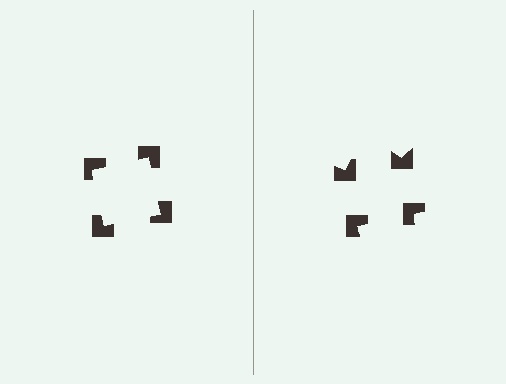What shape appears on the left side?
An illusory square.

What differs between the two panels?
The notched squares are positioned identically on both sides; only the wedge orientations differ. On the left they align to a square; on the right they are misaligned.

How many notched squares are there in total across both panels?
8 — 4 on each side.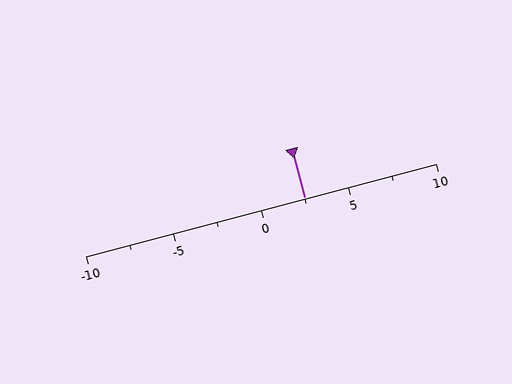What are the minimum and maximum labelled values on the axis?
The axis runs from -10 to 10.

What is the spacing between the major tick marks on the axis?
The major ticks are spaced 5 apart.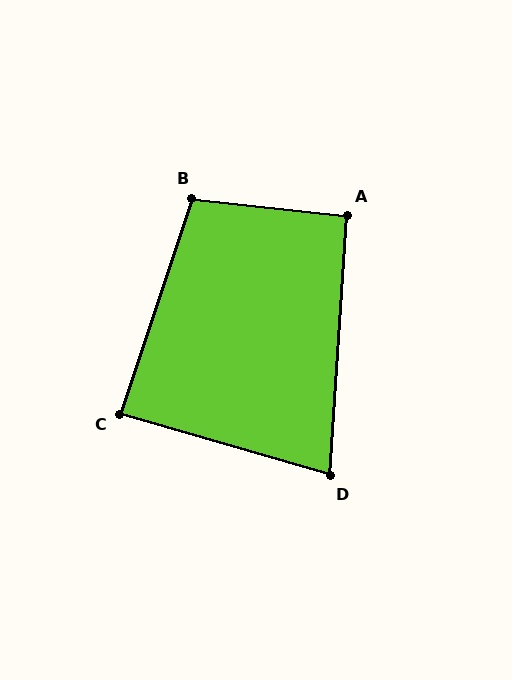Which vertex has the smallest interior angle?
D, at approximately 78 degrees.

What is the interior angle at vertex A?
Approximately 92 degrees (approximately right).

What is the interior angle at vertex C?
Approximately 88 degrees (approximately right).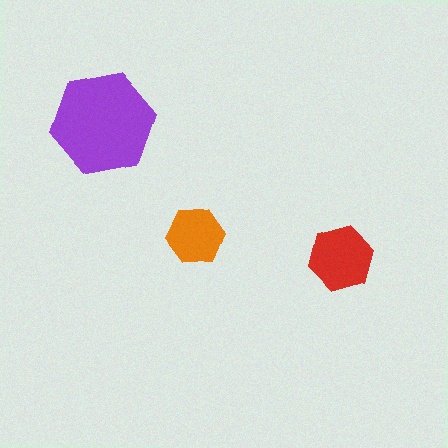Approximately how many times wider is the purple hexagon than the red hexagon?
About 1.5 times wider.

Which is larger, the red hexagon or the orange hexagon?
The red one.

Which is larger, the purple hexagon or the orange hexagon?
The purple one.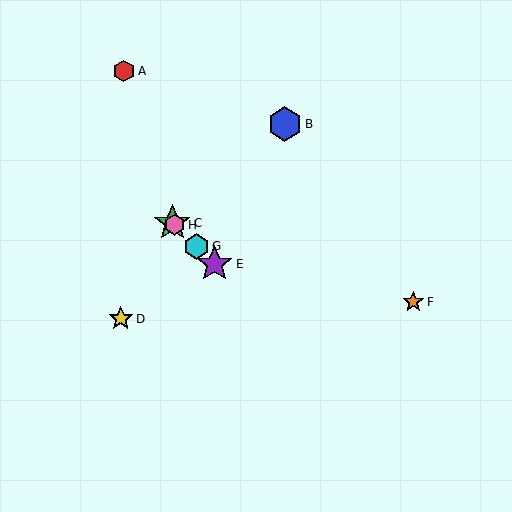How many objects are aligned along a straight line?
4 objects (C, E, G, H) are aligned along a straight line.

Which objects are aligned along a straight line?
Objects C, E, G, H are aligned along a straight line.